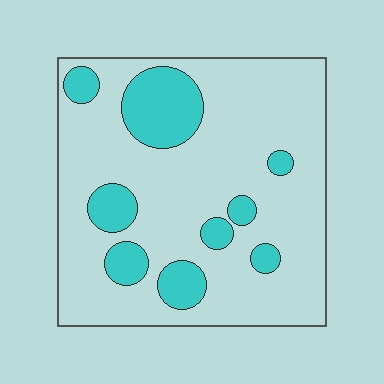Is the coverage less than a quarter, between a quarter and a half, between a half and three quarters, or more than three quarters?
Less than a quarter.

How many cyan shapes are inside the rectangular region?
9.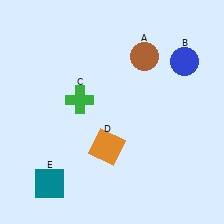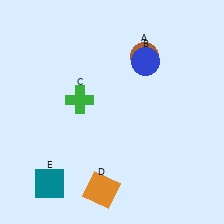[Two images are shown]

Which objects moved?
The objects that moved are: the blue circle (B), the orange square (D).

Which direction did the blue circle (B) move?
The blue circle (B) moved left.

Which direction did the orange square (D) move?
The orange square (D) moved down.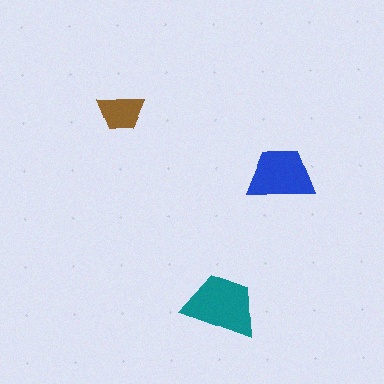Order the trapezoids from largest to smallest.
the teal one, the blue one, the brown one.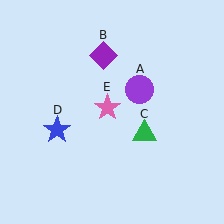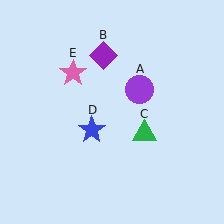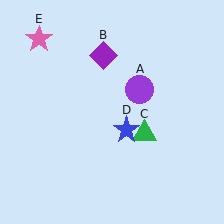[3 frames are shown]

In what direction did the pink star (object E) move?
The pink star (object E) moved up and to the left.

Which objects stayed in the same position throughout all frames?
Purple circle (object A) and purple diamond (object B) and green triangle (object C) remained stationary.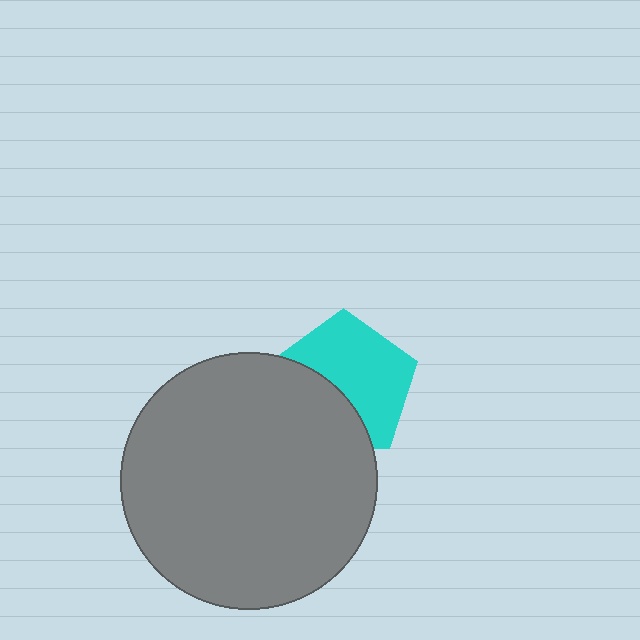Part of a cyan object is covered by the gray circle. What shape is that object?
It is a pentagon.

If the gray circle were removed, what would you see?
You would see the complete cyan pentagon.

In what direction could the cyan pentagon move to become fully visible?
The cyan pentagon could move toward the upper-right. That would shift it out from behind the gray circle entirely.